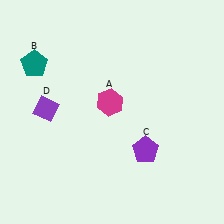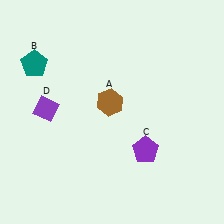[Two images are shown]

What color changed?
The hexagon (A) changed from magenta in Image 1 to brown in Image 2.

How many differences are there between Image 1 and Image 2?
There is 1 difference between the two images.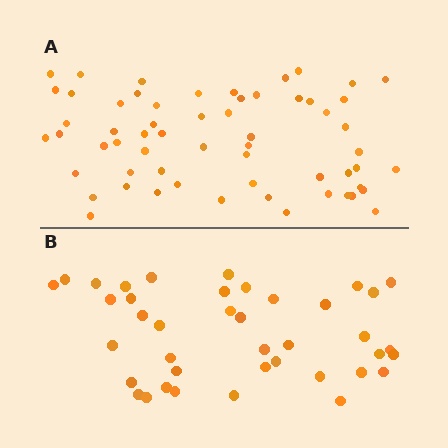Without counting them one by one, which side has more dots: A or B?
Region A (the top region) has more dots.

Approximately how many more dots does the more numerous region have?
Region A has approximately 20 more dots than region B.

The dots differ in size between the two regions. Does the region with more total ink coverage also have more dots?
No. Region B has more total ink coverage because its dots are larger, but region A actually contains more individual dots. Total area can be misleading — the number of items is what matters here.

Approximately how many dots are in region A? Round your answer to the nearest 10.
About 60 dots.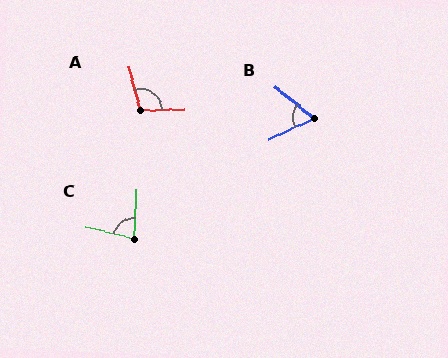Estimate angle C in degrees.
Approximately 79 degrees.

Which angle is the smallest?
B, at approximately 64 degrees.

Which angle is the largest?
A, at approximately 104 degrees.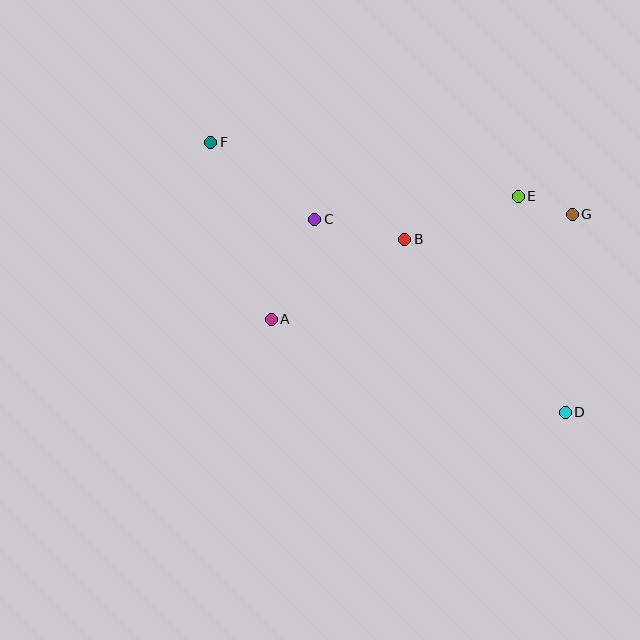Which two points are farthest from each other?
Points D and F are farthest from each other.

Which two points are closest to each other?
Points E and G are closest to each other.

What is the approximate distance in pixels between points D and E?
The distance between D and E is approximately 221 pixels.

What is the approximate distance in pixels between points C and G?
The distance between C and G is approximately 257 pixels.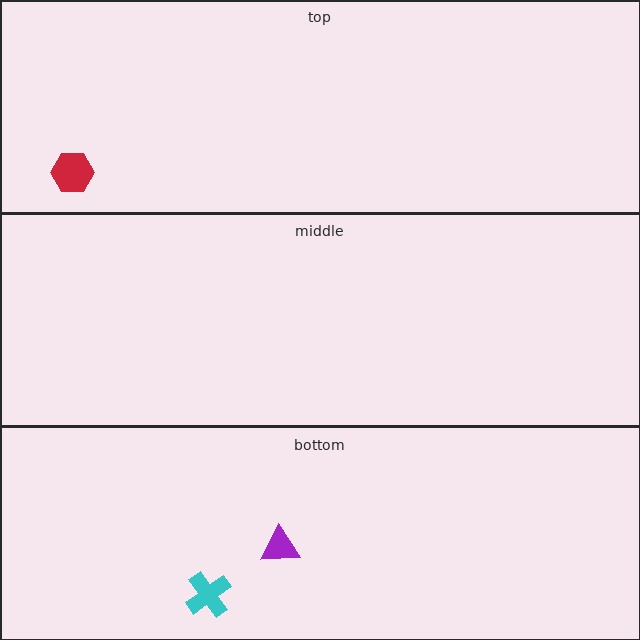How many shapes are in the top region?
1.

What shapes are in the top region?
The red hexagon.